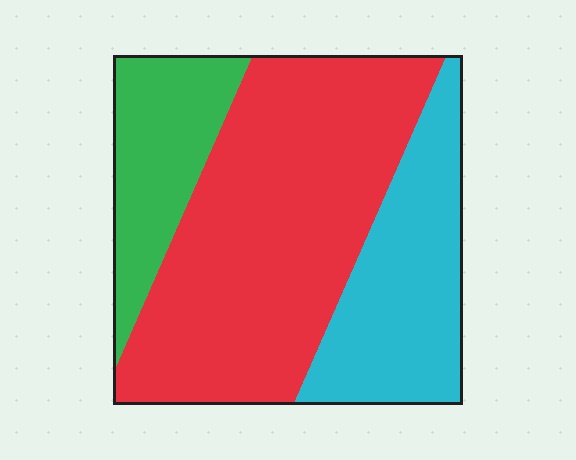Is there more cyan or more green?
Cyan.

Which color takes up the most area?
Red, at roughly 55%.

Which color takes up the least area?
Green, at roughly 20%.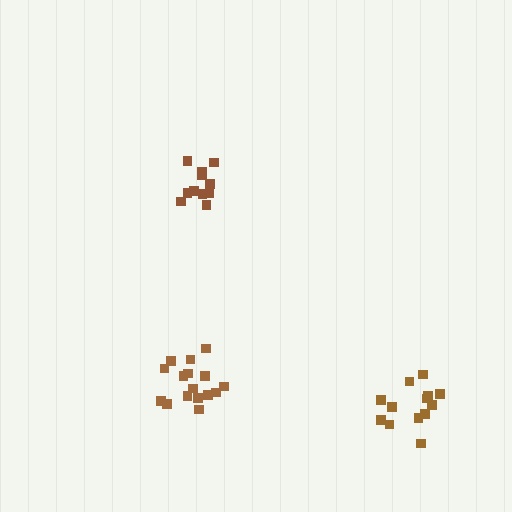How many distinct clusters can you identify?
There are 3 distinct clusters.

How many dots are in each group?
Group 1: 16 dots, Group 2: 11 dots, Group 3: 13 dots (40 total).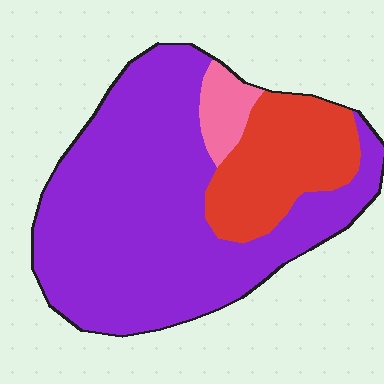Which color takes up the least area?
Pink, at roughly 5%.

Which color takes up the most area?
Purple, at roughly 70%.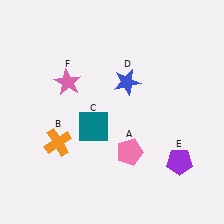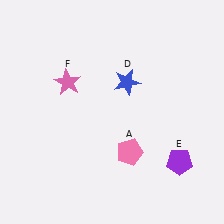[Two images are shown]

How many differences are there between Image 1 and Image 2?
There are 2 differences between the two images.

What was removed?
The orange cross (B), the teal square (C) were removed in Image 2.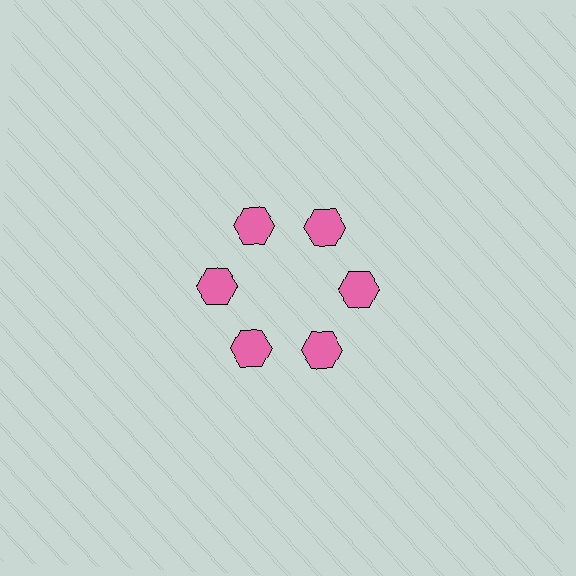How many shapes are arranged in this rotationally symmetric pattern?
There are 6 shapes, arranged in 6 groups of 1.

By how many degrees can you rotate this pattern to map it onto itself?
The pattern maps onto itself every 60 degrees of rotation.